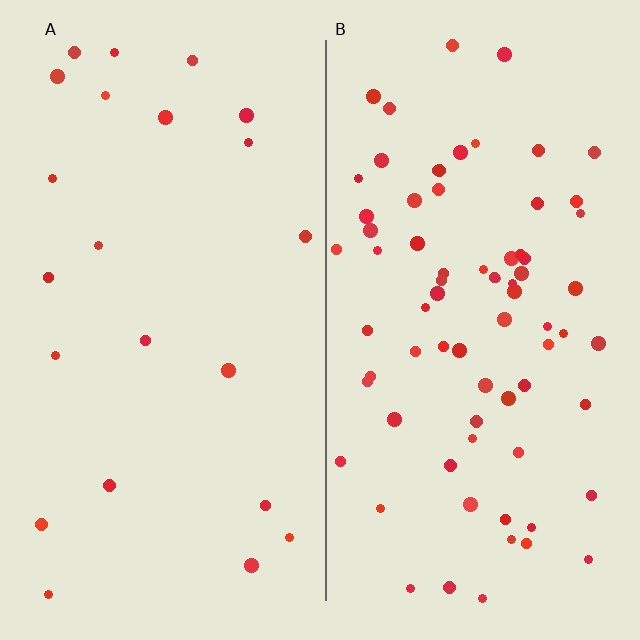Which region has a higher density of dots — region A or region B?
B (the right).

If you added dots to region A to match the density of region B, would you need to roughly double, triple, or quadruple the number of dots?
Approximately triple.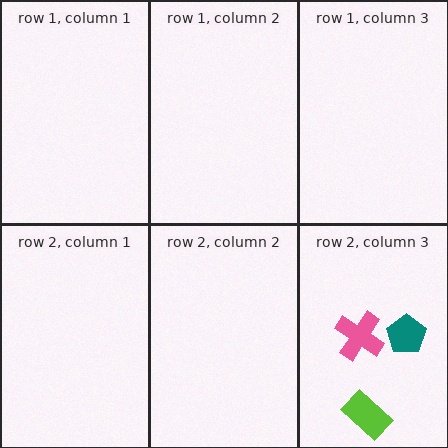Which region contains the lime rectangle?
The row 2, column 3 region.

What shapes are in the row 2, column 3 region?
The pink cross, the teal pentagon, the lime rectangle.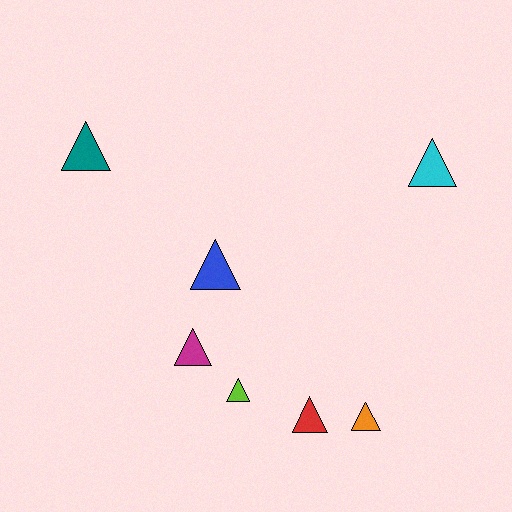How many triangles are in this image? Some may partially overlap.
There are 7 triangles.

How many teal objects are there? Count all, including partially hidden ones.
There is 1 teal object.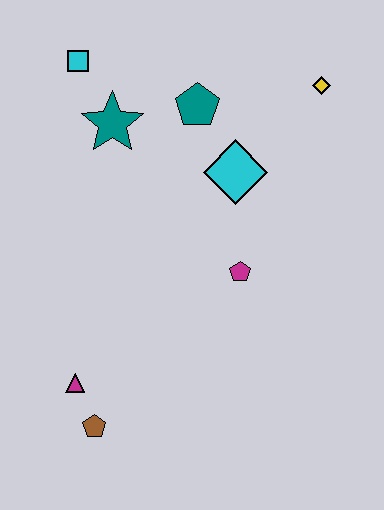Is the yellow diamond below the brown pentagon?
No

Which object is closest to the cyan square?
The teal star is closest to the cyan square.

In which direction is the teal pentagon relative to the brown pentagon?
The teal pentagon is above the brown pentagon.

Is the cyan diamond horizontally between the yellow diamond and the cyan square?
Yes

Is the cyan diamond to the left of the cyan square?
No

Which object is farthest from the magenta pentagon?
The cyan square is farthest from the magenta pentagon.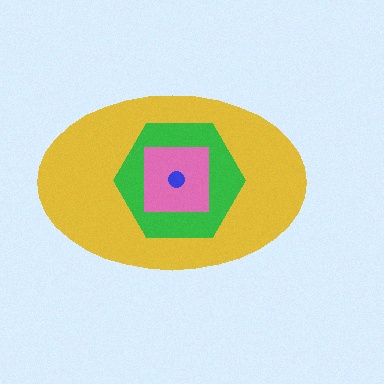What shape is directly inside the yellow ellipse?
The green hexagon.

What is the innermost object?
The blue circle.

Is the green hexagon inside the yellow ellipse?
Yes.